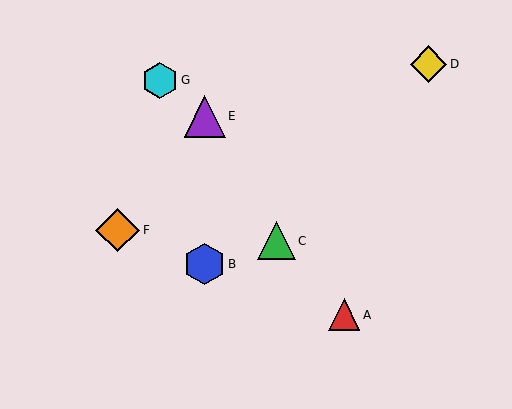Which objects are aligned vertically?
Objects B, E are aligned vertically.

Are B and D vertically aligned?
No, B is at x≈205 and D is at x≈429.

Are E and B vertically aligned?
Yes, both are at x≈205.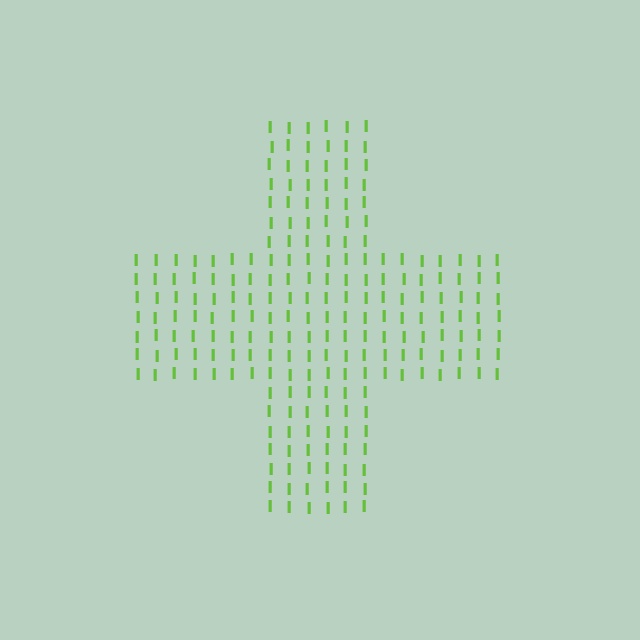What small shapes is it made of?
It is made of small letter I's.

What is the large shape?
The large shape is a cross.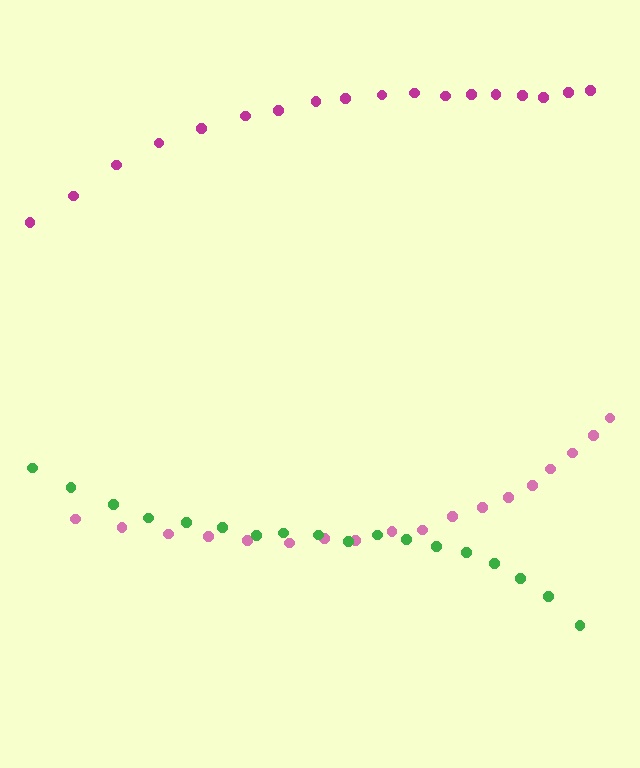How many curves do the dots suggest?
There are 3 distinct paths.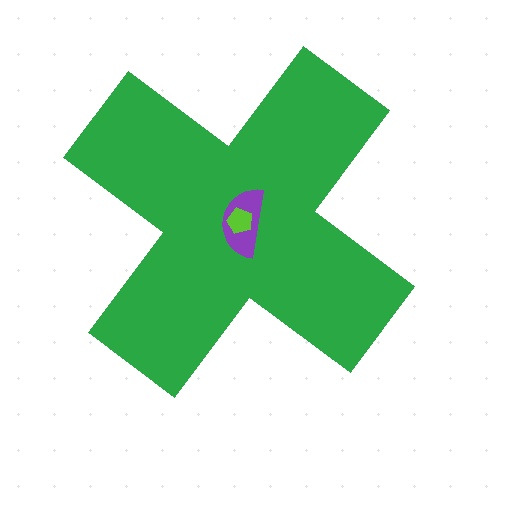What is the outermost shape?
The green cross.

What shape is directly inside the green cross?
The purple semicircle.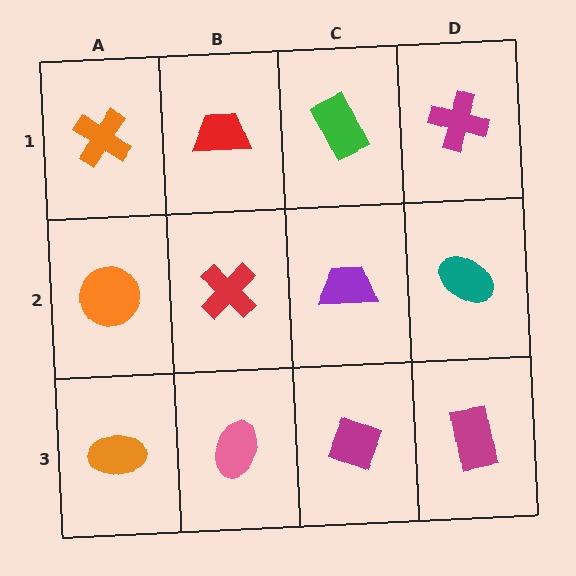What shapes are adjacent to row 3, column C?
A purple trapezoid (row 2, column C), a pink ellipse (row 3, column B), a magenta rectangle (row 3, column D).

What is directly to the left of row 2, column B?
An orange circle.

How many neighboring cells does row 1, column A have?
2.